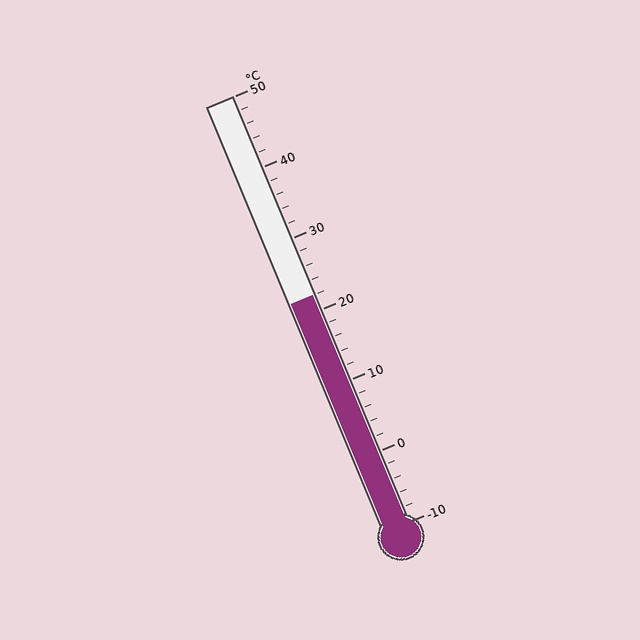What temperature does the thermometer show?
The thermometer shows approximately 22°C.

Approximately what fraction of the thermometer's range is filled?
The thermometer is filled to approximately 55% of its range.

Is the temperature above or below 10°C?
The temperature is above 10°C.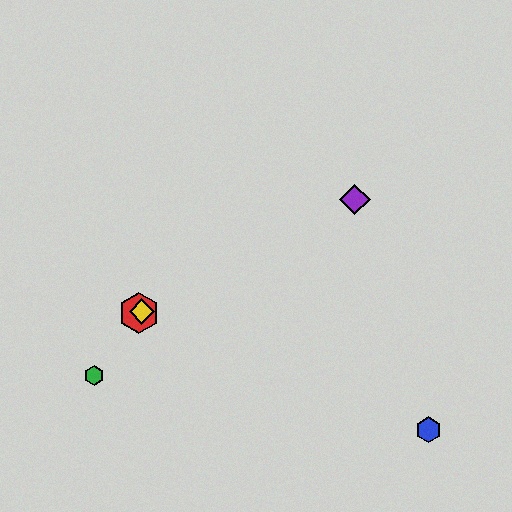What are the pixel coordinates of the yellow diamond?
The yellow diamond is at (142, 312).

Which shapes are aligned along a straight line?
The red hexagon, the yellow diamond, the purple diamond are aligned along a straight line.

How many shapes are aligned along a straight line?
3 shapes (the red hexagon, the yellow diamond, the purple diamond) are aligned along a straight line.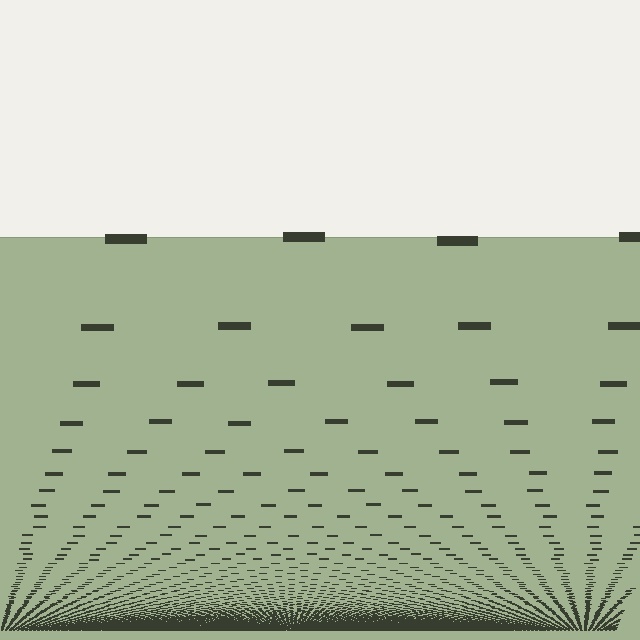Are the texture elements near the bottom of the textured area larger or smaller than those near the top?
Smaller. The gradient is inverted — elements near the bottom are smaller and denser.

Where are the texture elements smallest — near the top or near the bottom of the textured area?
Near the bottom.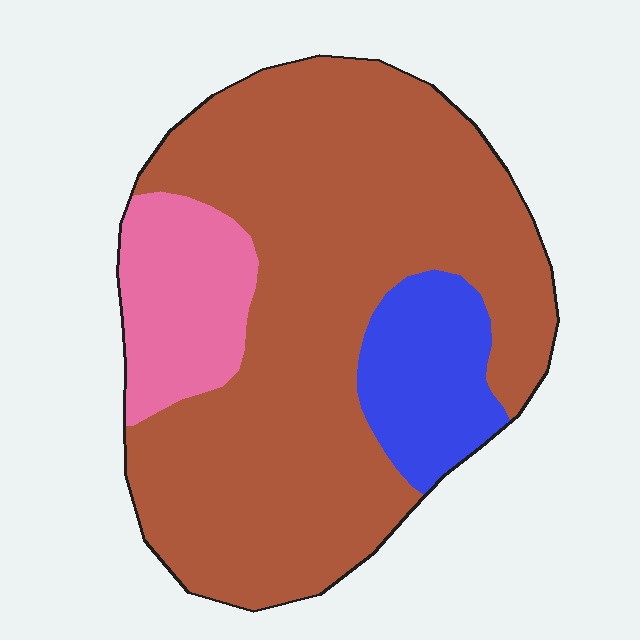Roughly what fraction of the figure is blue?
Blue takes up less than a sixth of the figure.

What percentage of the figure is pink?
Pink covers around 15% of the figure.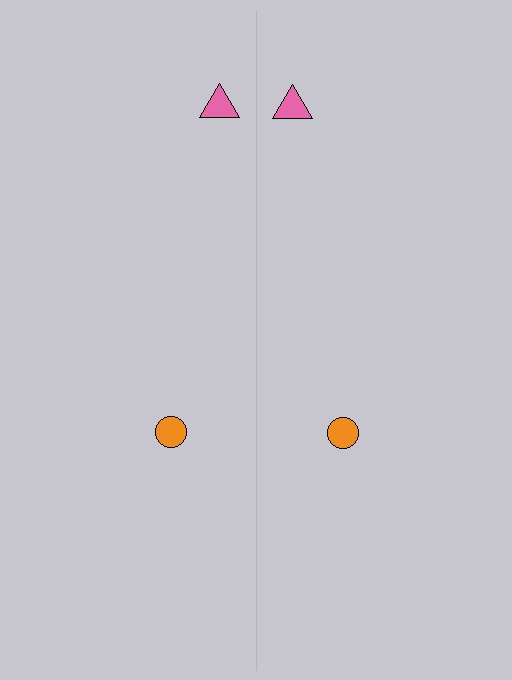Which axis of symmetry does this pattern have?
The pattern has a vertical axis of symmetry running through the center of the image.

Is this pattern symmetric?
Yes, this pattern has bilateral (reflection) symmetry.